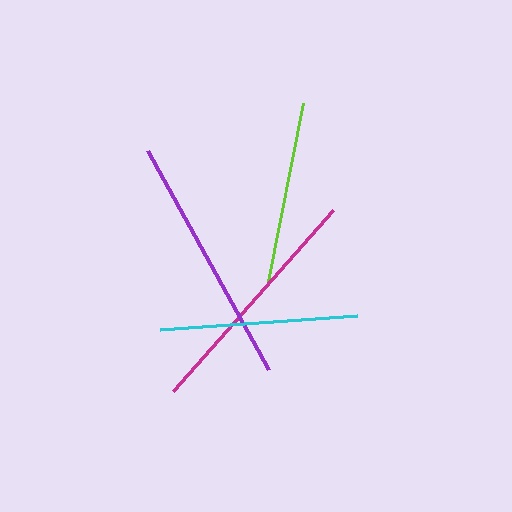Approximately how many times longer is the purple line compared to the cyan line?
The purple line is approximately 1.3 times the length of the cyan line.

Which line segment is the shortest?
The lime line is the shortest at approximately 181 pixels.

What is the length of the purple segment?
The purple segment is approximately 249 pixels long.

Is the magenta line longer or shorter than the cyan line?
The magenta line is longer than the cyan line.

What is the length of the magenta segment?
The magenta segment is approximately 241 pixels long.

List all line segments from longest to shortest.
From longest to shortest: purple, magenta, cyan, lime.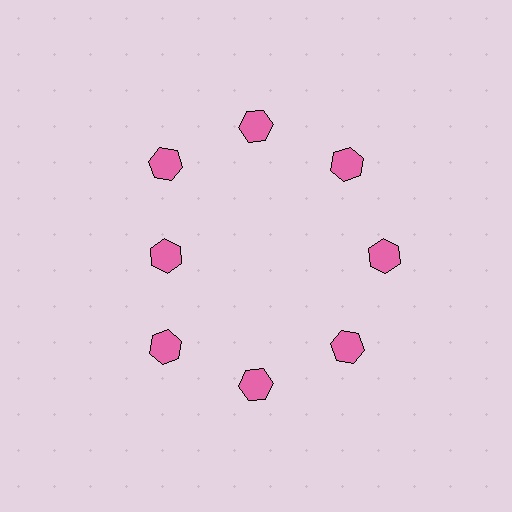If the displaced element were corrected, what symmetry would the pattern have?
It would have 8-fold rotational symmetry — the pattern would map onto itself every 45 degrees.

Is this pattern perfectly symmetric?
No. The 8 pink hexagons are arranged in a ring, but one element near the 9 o'clock position is pulled inward toward the center, breaking the 8-fold rotational symmetry.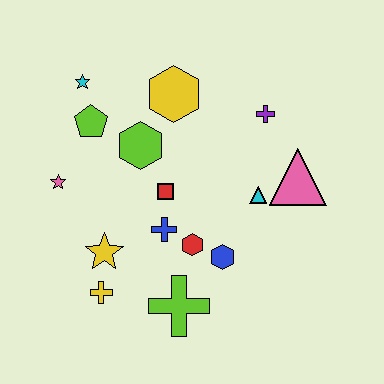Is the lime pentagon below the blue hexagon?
No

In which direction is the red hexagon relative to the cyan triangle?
The red hexagon is to the left of the cyan triangle.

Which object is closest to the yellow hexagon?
The lime hexagon is closest to the yellow hexagon.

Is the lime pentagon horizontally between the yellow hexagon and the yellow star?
No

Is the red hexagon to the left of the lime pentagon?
No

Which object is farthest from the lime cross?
The cyan star is farthest from the lime cross.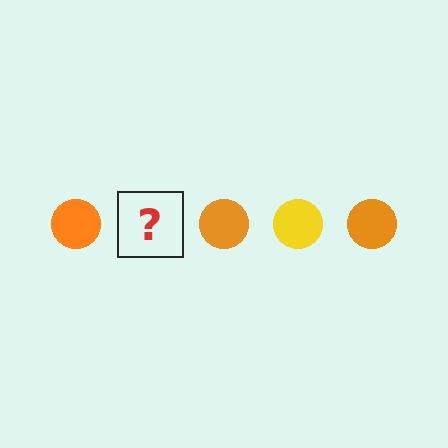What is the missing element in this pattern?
The missing element is a yellow circle.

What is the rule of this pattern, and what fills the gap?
The rule is that the pattern cycles through orange, yellow circles. The gap should be filled with a yellow circle.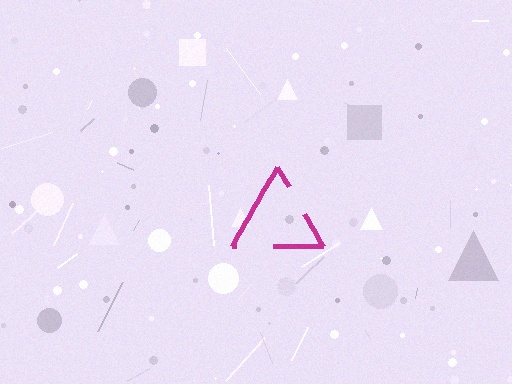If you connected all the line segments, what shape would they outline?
They would outline a triangle.